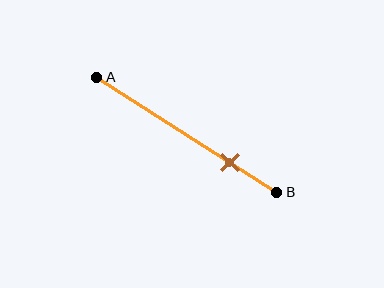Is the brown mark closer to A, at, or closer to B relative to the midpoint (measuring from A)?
The brown mark is closer to point B than the midpoint of segment AB.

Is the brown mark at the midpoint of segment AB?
No, the mark is at about 75% from A, not at the 50% midpoint.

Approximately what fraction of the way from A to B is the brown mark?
The brown mark is approximately 75% of the way from A to B.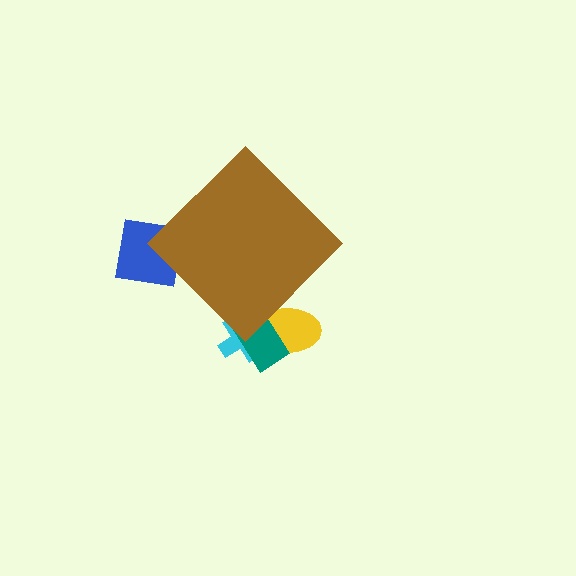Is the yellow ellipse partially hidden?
Yes, the yellow ellipse is partially hidden behind the brown diamond.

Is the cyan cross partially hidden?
Yes, the cyan cross is partially hidden behind the brown diamond.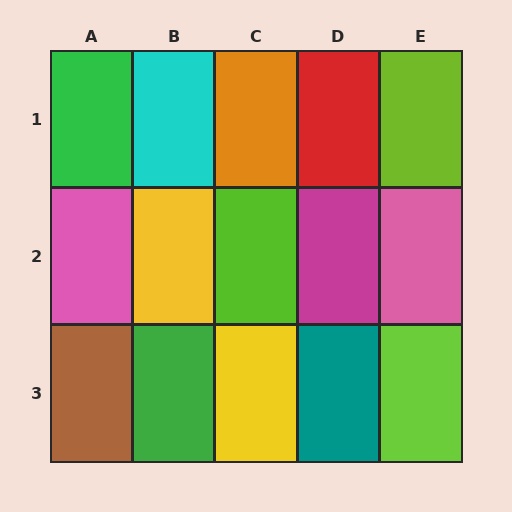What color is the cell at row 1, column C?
Orange.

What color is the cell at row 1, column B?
Cyan.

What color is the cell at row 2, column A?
Pink.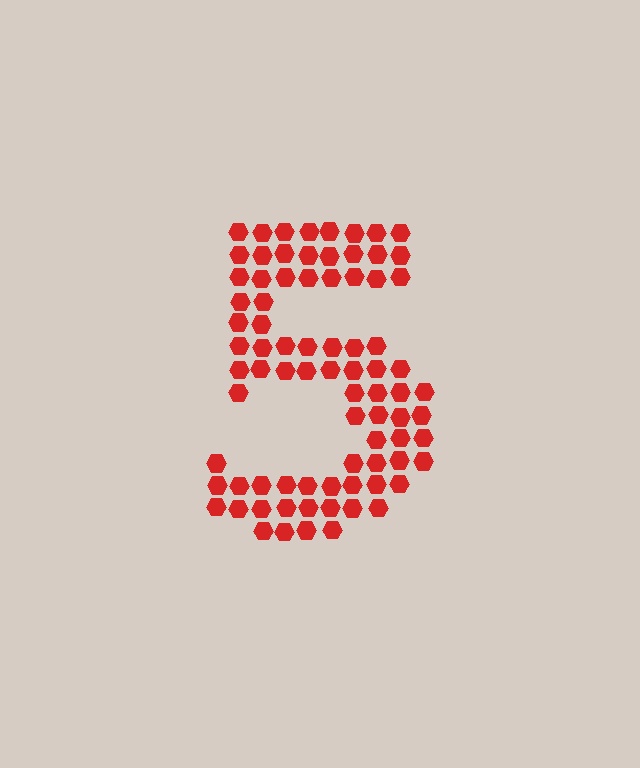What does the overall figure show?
The overall figure shows the digit 5.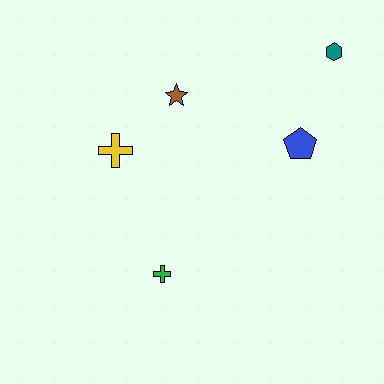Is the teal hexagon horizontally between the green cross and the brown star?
No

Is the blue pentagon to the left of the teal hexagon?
Yes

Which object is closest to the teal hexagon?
The blue pentagon is closest to the teal hexagon.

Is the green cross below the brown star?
Yes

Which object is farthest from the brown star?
The green cross is farthest from the brown star.